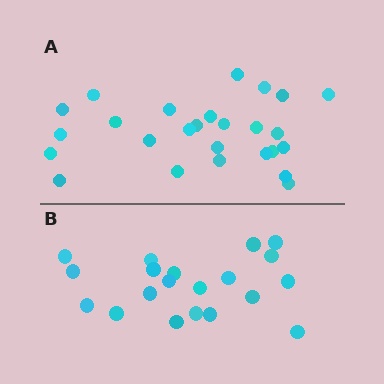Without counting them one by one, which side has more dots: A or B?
Region A (the top region) has more dots.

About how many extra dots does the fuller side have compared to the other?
Region A has about 6 more dots than region B.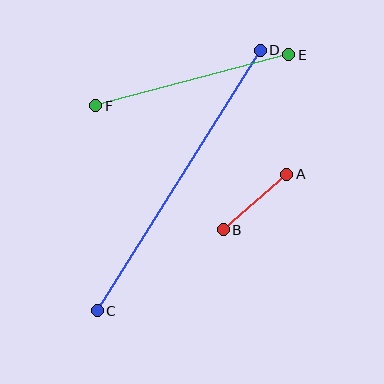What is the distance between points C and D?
The distance is approximately 307 pixels.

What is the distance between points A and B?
The distance is approximately 84 pixels.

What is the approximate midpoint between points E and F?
The midpoint is at approximately (192, 80) pixels.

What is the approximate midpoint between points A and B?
The midpoint is at approximately (255, 202) pixels.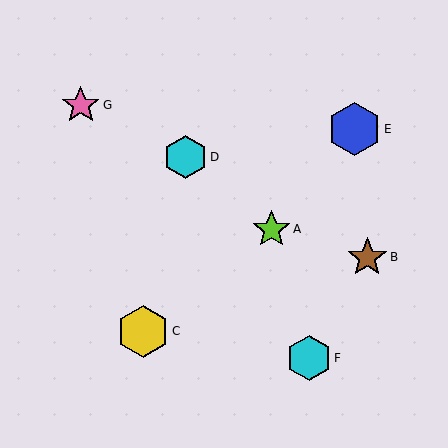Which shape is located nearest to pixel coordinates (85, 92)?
The pink star (labeled G) at (81, 105) is nearest to that location.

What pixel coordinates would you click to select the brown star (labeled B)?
Click at (367, 257) to select the brown star B.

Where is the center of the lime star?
The center of the lime star is at (271, 229).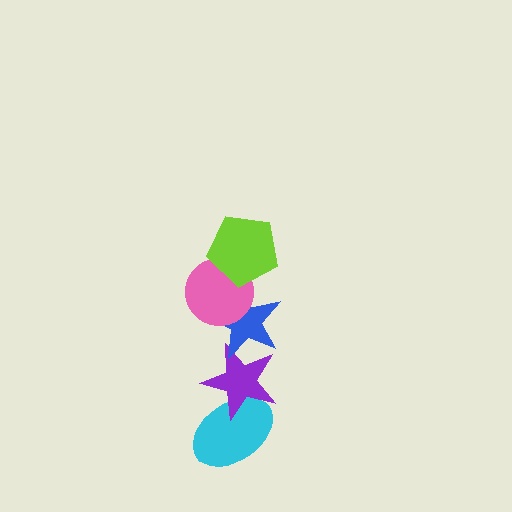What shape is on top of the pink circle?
The lime pentagon is on top of the pink circle.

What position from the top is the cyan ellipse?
The cyan ellipse is 5th from the top.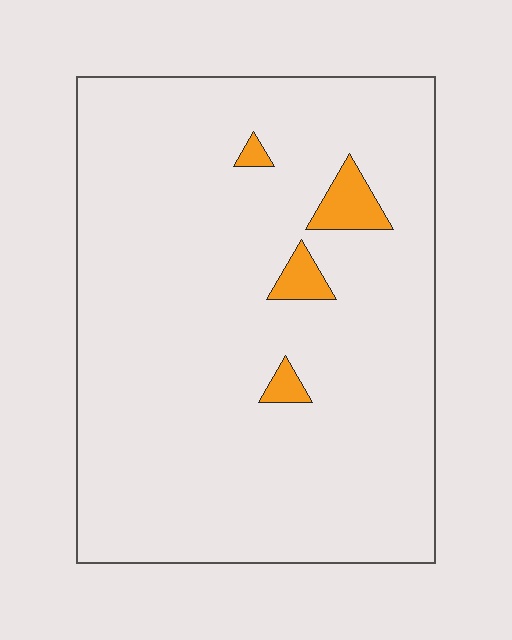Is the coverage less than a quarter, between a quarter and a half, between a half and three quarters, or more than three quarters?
Less than a quarter.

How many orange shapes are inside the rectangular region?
4.